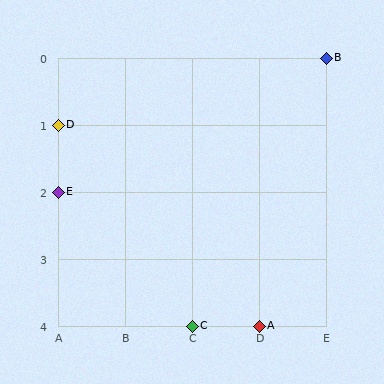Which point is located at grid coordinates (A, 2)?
Point E is at (A, 2).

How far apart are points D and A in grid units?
Points D and A are 3 columns and 3 rows apart (about 4.2 grid units diagonally).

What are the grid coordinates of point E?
Point E is at grid coordinates (A, 2).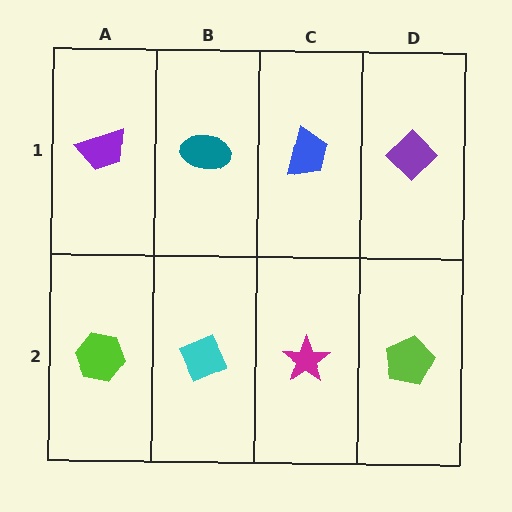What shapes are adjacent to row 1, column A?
A lime hexagon (row 2, column A), a teal ellipse (row 1, column B).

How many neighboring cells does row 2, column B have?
3.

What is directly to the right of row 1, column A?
A teal ellipse.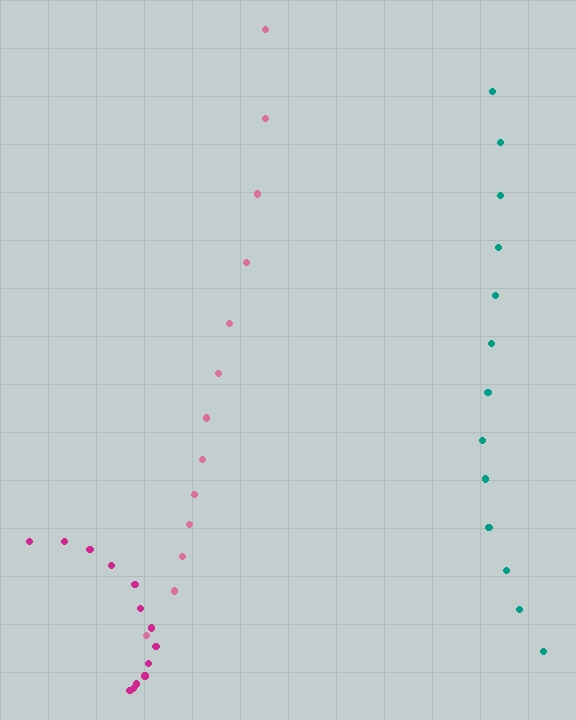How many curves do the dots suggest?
There are 3 distinct paths.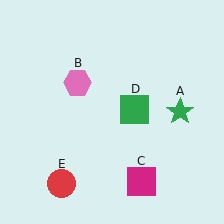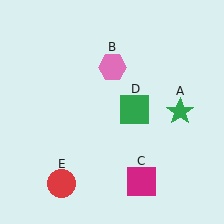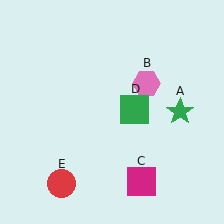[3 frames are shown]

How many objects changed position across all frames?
1 object changed position: pink hexagon (object B).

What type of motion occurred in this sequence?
The pink hexagon (object B) rotated clockwise around the center of the scene.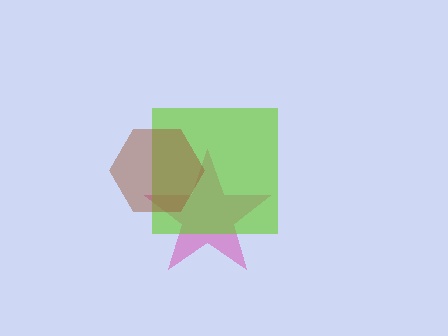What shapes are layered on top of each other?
The layered shapes are: a magenta star, a lime square, a brown hexagon.